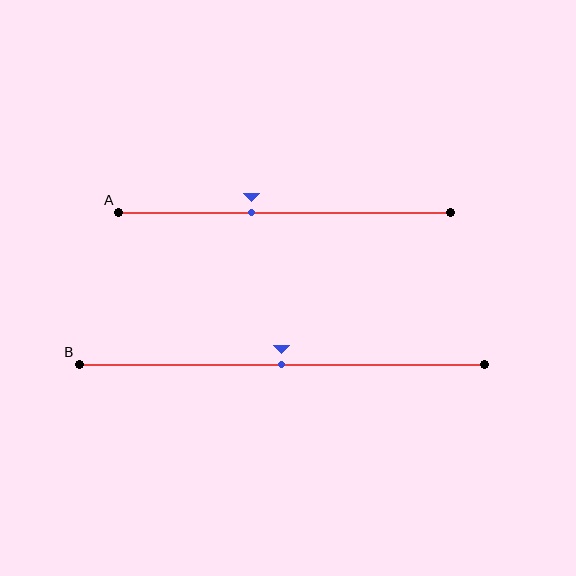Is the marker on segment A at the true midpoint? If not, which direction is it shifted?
No, the marker on segment A is shifted to the left by about 10% of the segment length.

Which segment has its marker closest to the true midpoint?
Segment B has its marker closest to the true midpoint.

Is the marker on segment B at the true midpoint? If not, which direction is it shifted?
Yes, the marker on segment B is at the true midpoint.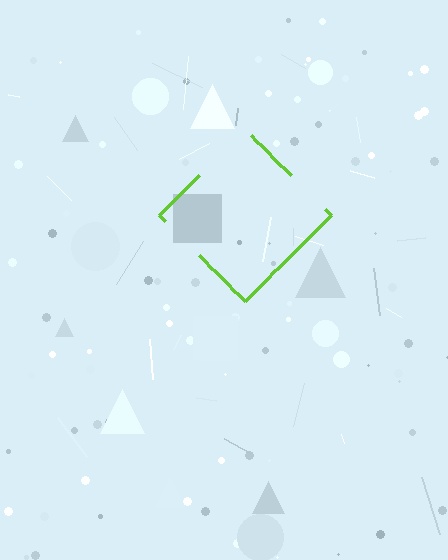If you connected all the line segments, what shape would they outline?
They would outline a diamond.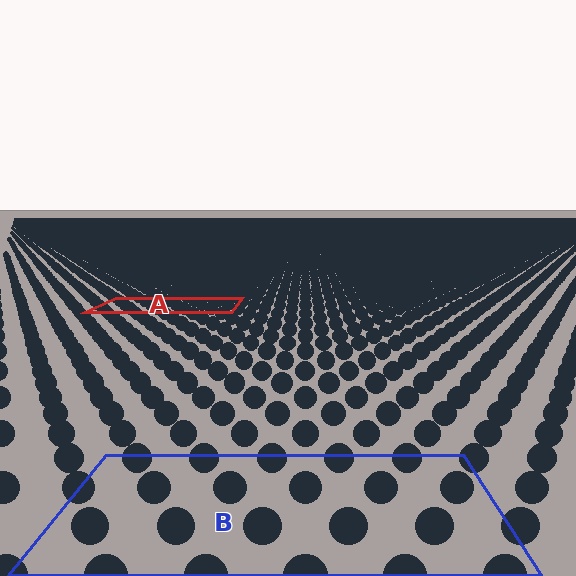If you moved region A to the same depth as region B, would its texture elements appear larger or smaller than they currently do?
They would appear larger. At a closer depth, the same texture elements are projected at a bigger on-screen size.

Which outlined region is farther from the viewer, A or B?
Region A is farther from the viewer — the texture elements inside it appear smaller and more densely packed.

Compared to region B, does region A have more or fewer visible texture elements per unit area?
Region A has more texture elements per unit area — they are packed more densely because it is farther away.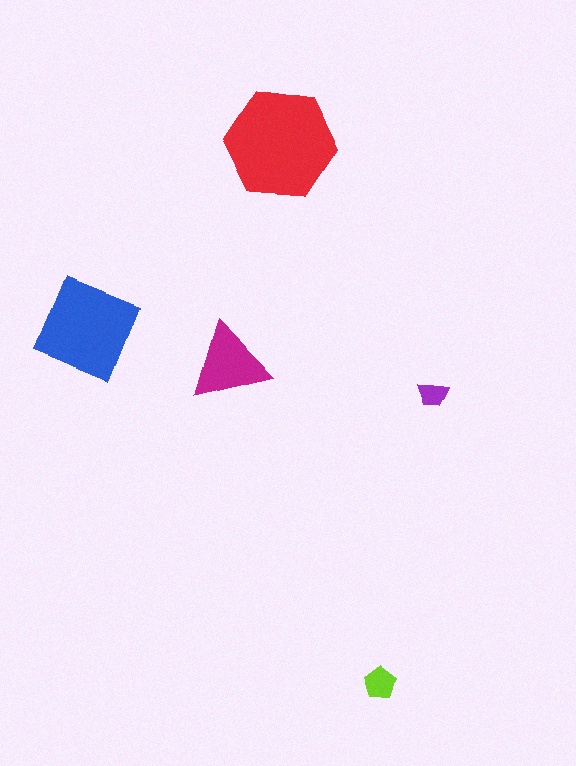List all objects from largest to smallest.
The red hexagon, the blue square, the magenta triangle, the lime pentagon, the purple trapezoid.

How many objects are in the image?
There are 5 objects in the image.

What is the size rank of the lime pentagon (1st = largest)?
4th.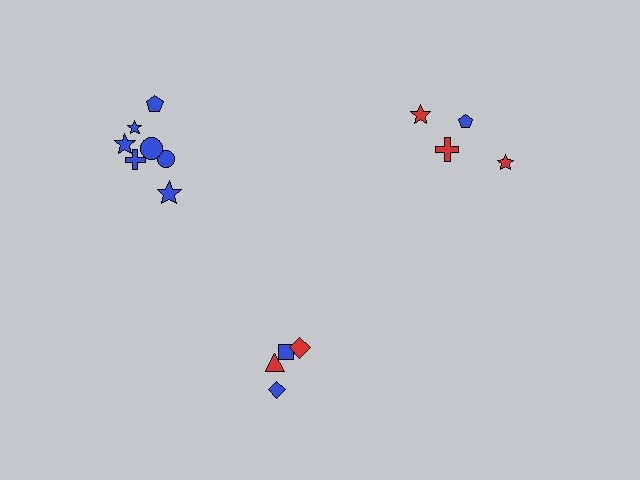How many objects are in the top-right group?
There are 4 objects.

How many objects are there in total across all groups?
There are 15 objects.